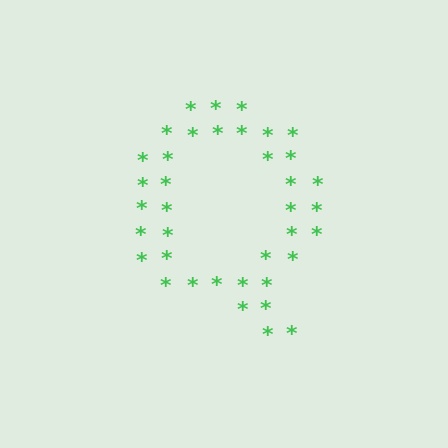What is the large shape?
The large shape is the letter Q.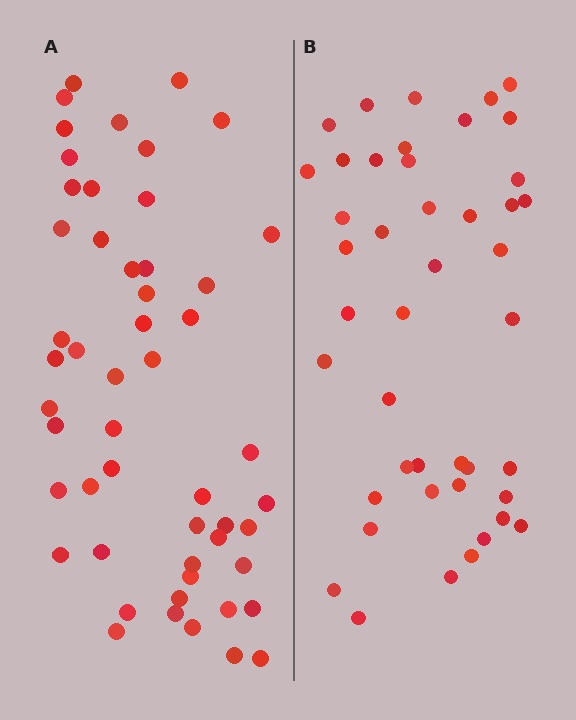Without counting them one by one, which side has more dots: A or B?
Region A (the left region) has more dots.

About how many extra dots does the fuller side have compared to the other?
Region A has roughly 8 or so more dots than region B.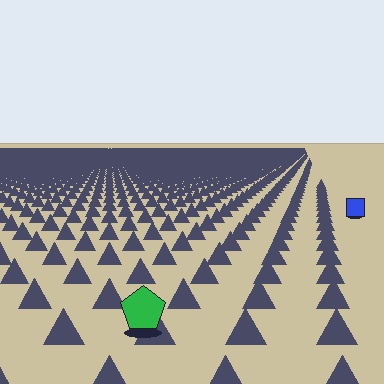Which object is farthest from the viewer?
The blue square is farthest from the viewer. It appears smaller and the ground texture around it is denser.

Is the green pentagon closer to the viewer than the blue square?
Yes. The green pentagon is closer — you can tell from the texture gradient: the ground texture is coarser near it.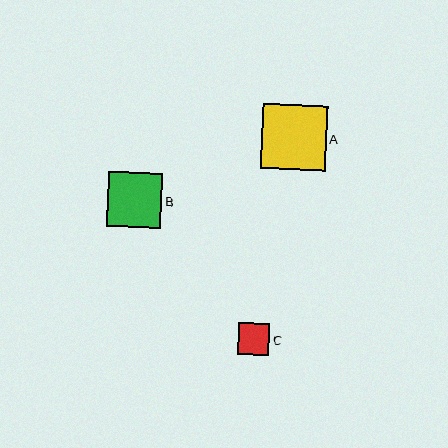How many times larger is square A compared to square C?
Square A is approximately 2.0 times the size of square C.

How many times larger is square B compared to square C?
Square B is approximately 1.7 times the size of square C.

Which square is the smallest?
Square C is the smallest with a size of approximately 32 pixels.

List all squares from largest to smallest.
From largest to smallest: A, B, C.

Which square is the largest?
Square A is the largest with a size of approximately 65 pixels.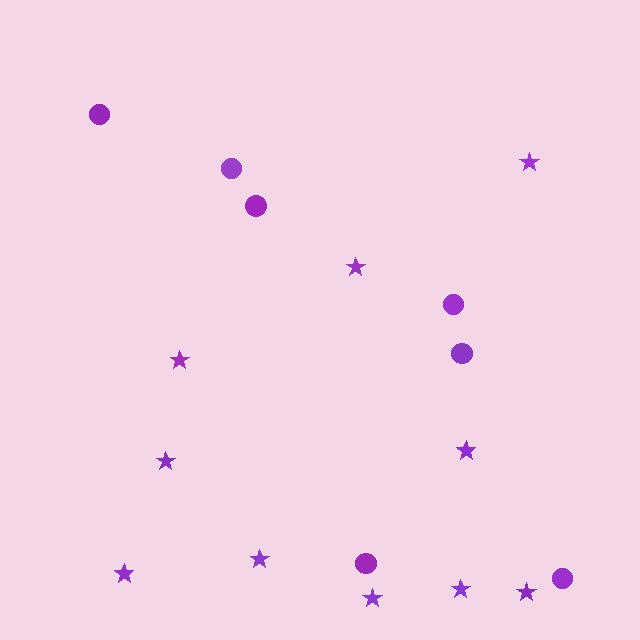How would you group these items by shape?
There are 2 groups: one group of circles (7) and one group of stars (10).